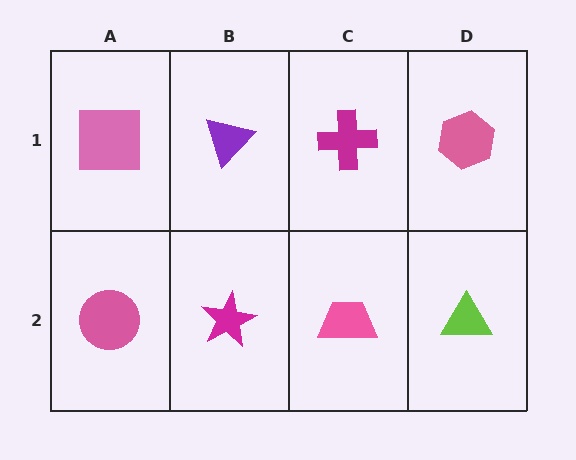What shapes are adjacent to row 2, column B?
A purple triangle (row 1, column B), a pink circle (row 2, column A), a pink trapezoid (row 2, column C).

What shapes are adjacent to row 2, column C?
A magenta cross (row 1, column C), a magenta star (row 2, column B), a lime triangle (row 2, column D).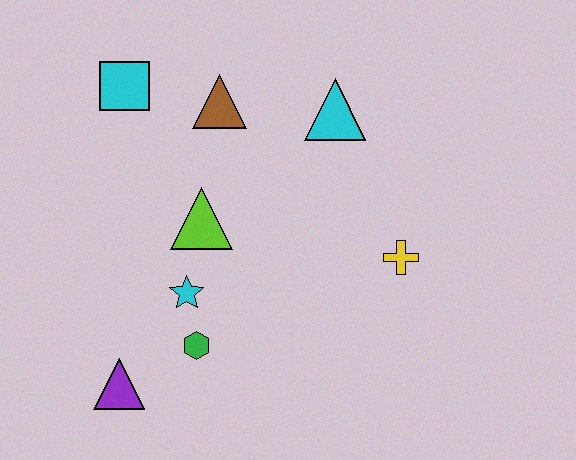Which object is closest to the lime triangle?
The cyan star is closest to the lime triangle.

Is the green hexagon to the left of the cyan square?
No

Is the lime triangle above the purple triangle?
Yes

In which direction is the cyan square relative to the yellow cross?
The cyan square is to the left of the yellow cross.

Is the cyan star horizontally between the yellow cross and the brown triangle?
No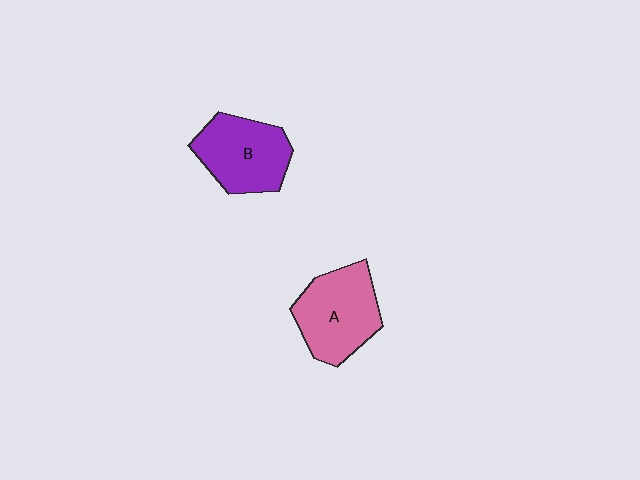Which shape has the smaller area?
Shape B (purple).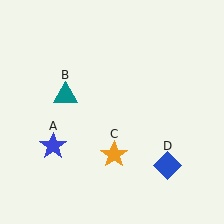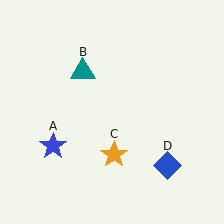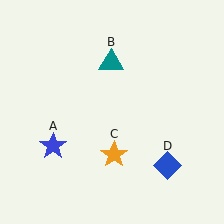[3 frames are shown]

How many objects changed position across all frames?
1 object changed position: teal triangle (object B).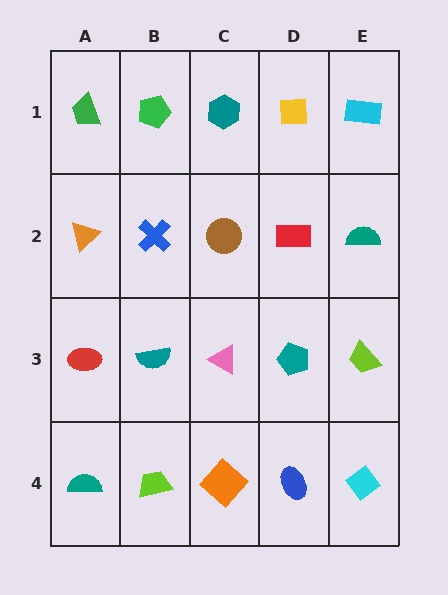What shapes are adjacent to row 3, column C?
A brown circle (row 2, column C), an orange diamond (row 4, column C), a teal semicircle (row 3, column B), a teal pentagon (row 3, column D).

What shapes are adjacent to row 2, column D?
A yellow square (row 1, column D), a teal pentagon (row 3, column D), a brown circle (row 2, column C), a teal semicircle (row 2, column E).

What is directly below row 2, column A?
A red ellipse.